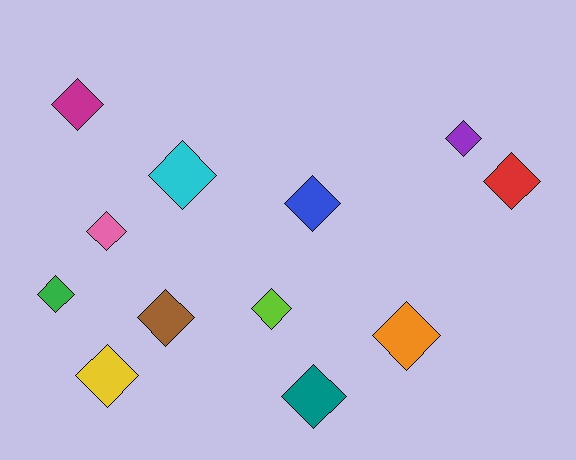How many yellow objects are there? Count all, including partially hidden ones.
There is 1 yellow object.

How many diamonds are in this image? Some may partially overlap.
There are 12 diamonds.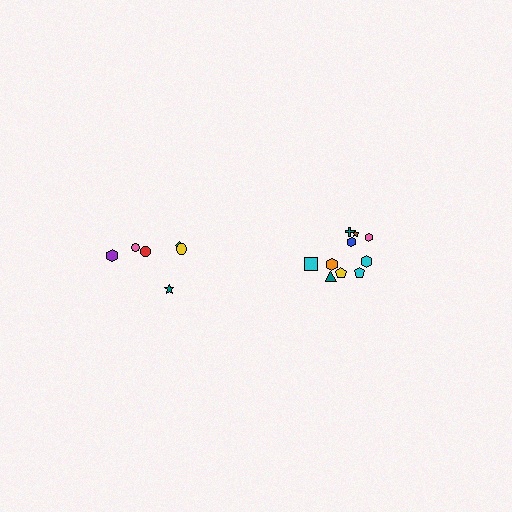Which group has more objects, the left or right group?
The right group.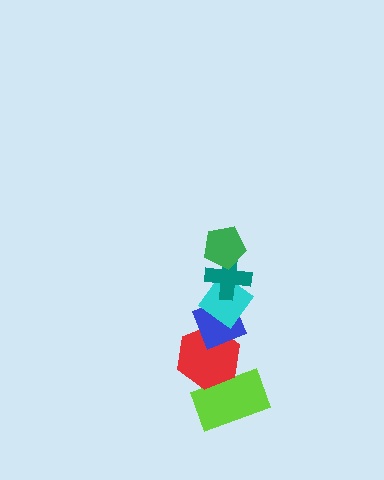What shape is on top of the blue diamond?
The cyan diamond is on top of the blue diamond.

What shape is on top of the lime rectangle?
The red hexagon is on top of the lime rectangle.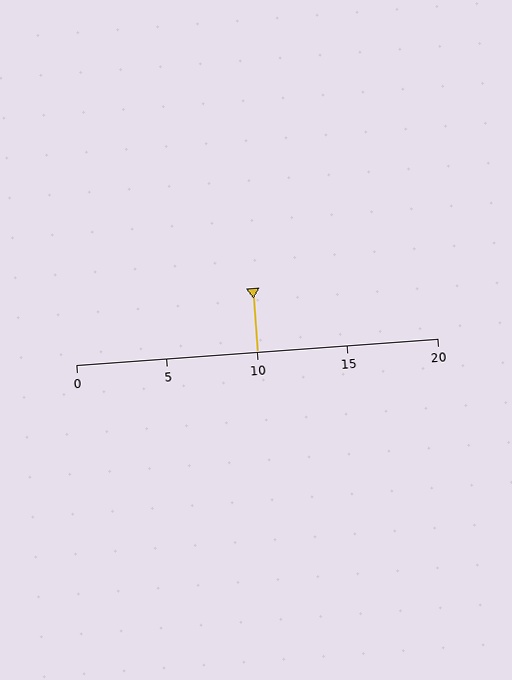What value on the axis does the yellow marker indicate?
The marker indicates approximately 10.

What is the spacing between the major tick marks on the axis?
The major ticks are spaced 5 apart.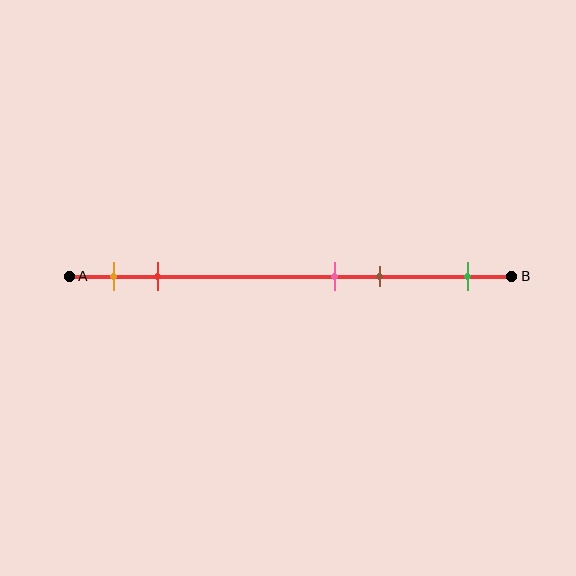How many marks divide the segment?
There are 5 marks dividing the segment.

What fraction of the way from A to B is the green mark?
The green mark is approximately 90% (0.9) of the way from A to B.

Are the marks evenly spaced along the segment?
No, the marks are not evenly spaced.